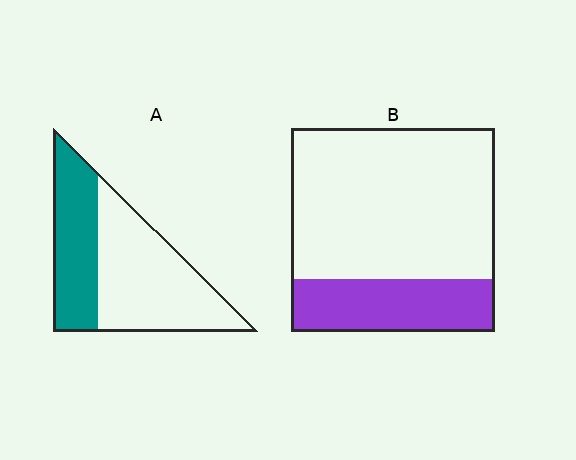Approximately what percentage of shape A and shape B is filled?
A is approximately 40% and B is approximately 25%.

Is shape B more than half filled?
No.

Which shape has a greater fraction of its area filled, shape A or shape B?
Shape A.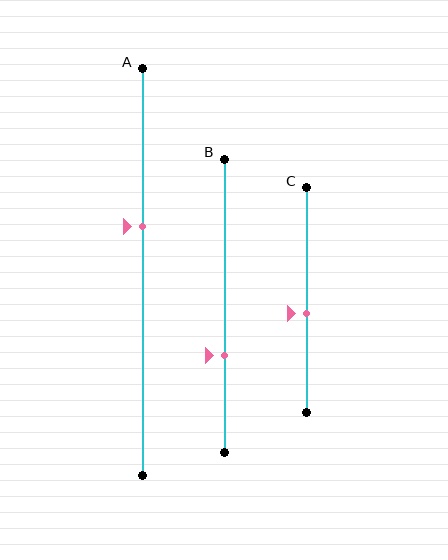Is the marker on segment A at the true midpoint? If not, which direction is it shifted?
No, the marker on segment A is shifted upward by about 11% of the segment length.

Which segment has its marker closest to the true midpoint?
Segment C has its marker closest to the true midpoint.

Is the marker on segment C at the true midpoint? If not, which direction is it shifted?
No, the marker on segment C is shifted downward by about 6% of the segment length.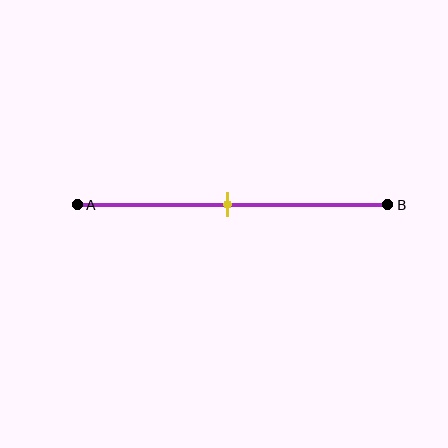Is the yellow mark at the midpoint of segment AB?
Yes, the mark is approximately at the midpoint.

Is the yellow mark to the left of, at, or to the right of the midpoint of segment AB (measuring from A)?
The yellow mark is approximately at the midpoint of segment AB.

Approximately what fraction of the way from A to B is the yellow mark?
The yellow mark is approximately 50% of the way from A to B.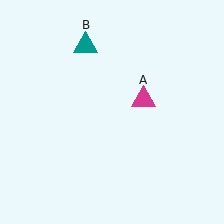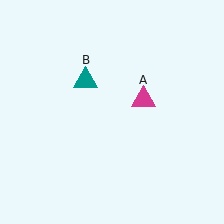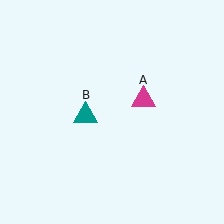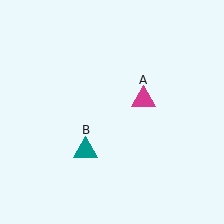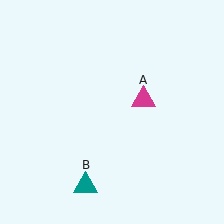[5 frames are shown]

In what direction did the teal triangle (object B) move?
The teal triangle (object B) moved down.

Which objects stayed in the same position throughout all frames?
Magenta triangle (object A) remained stationary.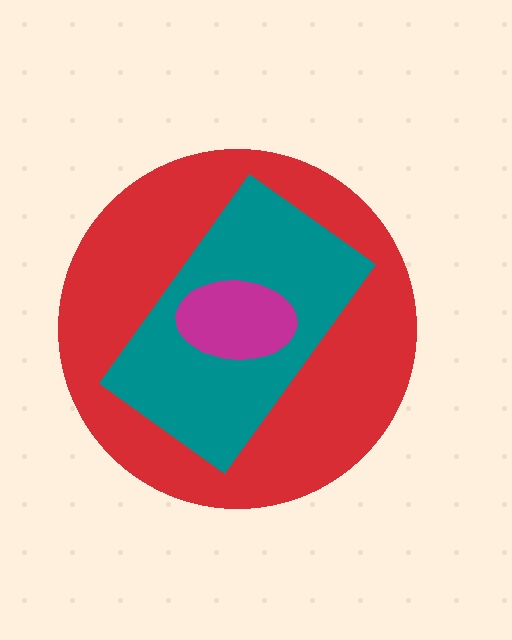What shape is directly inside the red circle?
The teal rectangle.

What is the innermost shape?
The magenta ellipse.